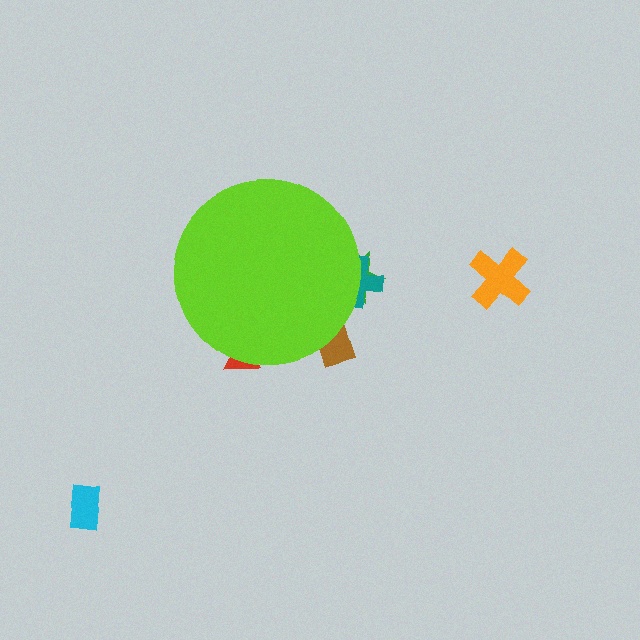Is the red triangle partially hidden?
Yes, the red triangle is partially hidden behind the lime circle.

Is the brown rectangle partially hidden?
Yes, the brown rectangle is partially hidden behind the lime circle.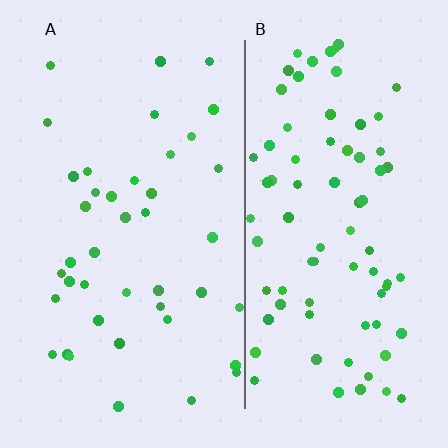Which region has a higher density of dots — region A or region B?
B (the right).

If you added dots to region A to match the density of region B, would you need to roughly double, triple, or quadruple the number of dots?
Approximately double.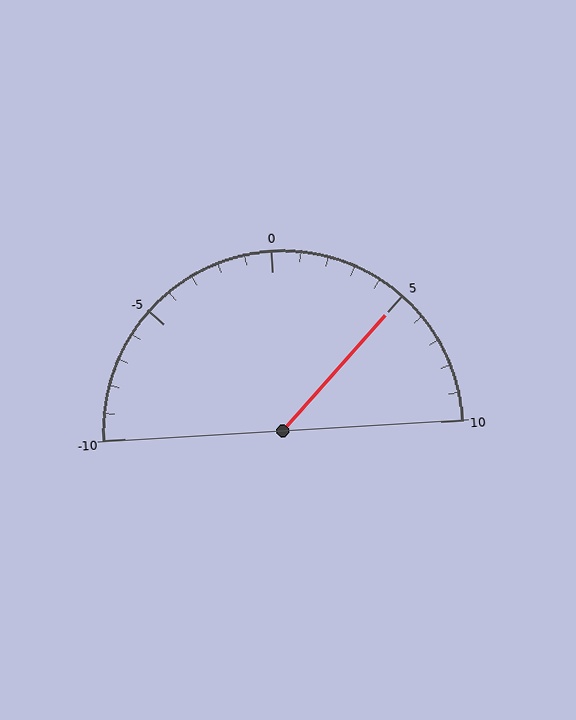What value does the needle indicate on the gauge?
The needle indicates approximately 5.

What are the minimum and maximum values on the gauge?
The gauge ranges from -10 to 10.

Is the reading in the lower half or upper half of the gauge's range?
The reading is in the upper half of the range (-10 to 10).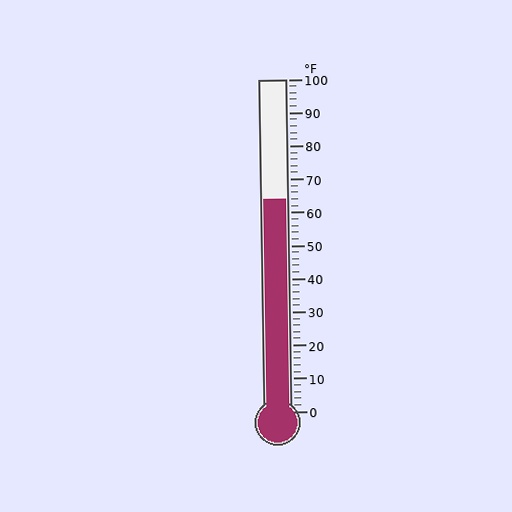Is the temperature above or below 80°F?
The temperature is below 80°F.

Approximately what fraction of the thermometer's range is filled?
The thermometer is filled to approximately 65% of its range.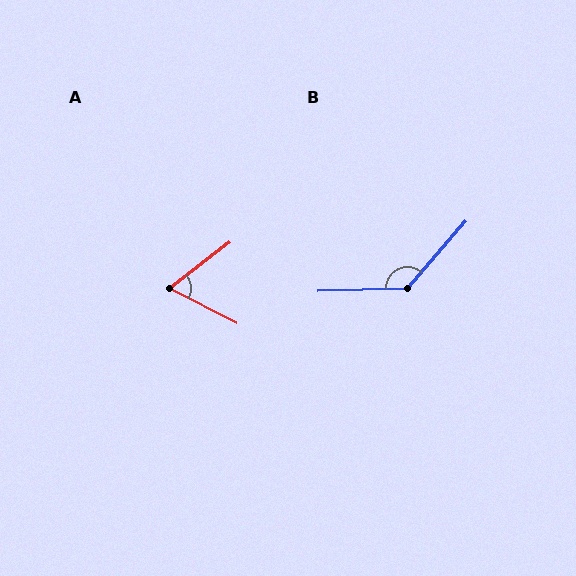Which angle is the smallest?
A, at approximately 64 degrees.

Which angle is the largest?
B, at approximately 133 degrees.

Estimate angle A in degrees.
Approximately 64 degrees.